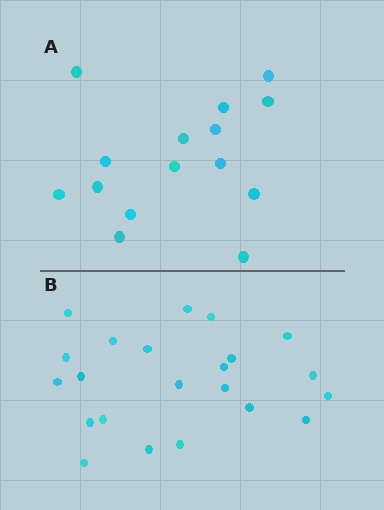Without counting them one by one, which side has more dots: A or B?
Region B (the bottom region) has more dots.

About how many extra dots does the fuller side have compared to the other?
Region B has roughly 8 or so more dots than region A.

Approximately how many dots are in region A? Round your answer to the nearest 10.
About 20 dots. (The exact count is 15, which rounds to 20.)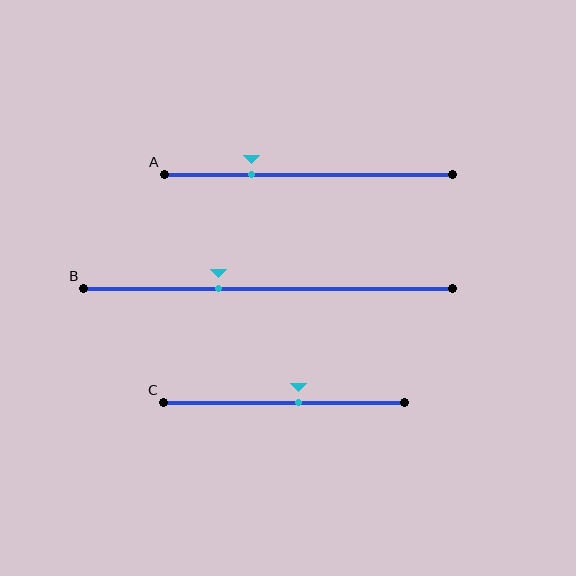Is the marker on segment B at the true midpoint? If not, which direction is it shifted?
No, the marker on segment B is shifted to the left by about 13% of the segment length.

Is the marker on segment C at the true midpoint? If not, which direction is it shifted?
No, the marker on segment C is shifted to the right by about 6% of the segment length.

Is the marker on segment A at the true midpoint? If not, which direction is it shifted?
No, the marker on segment A is shifted to the left by about 20% of the segment length.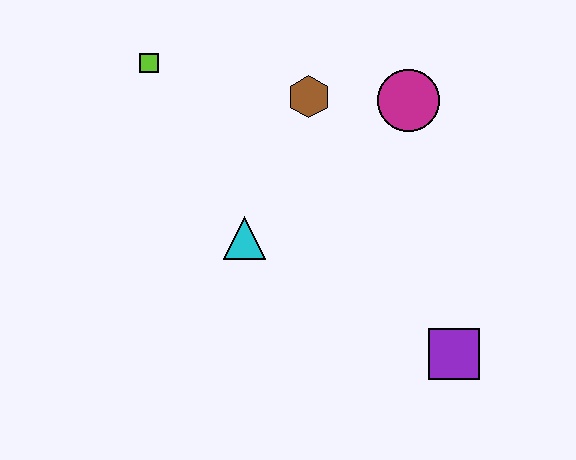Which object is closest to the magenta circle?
The brown hexagon is closest to the magenta circle.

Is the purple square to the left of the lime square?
No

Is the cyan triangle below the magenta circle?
Yes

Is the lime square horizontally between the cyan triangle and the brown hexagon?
No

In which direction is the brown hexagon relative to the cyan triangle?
The brown hexagon is above the cyan triangle.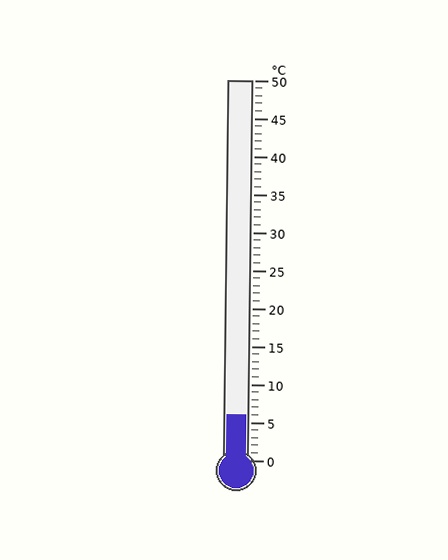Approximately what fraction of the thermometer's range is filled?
The thermometer is filled to approximately 10% of its range.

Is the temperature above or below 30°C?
The temperature is below 30°C.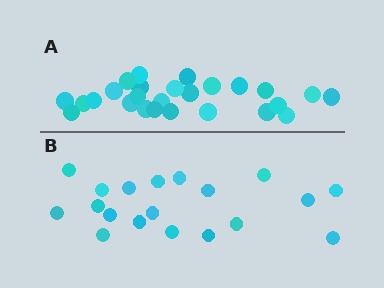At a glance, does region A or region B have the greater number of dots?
Region A (the top region) has more dots.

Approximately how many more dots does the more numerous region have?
Region A has roughly 8 or so more dots than region B.